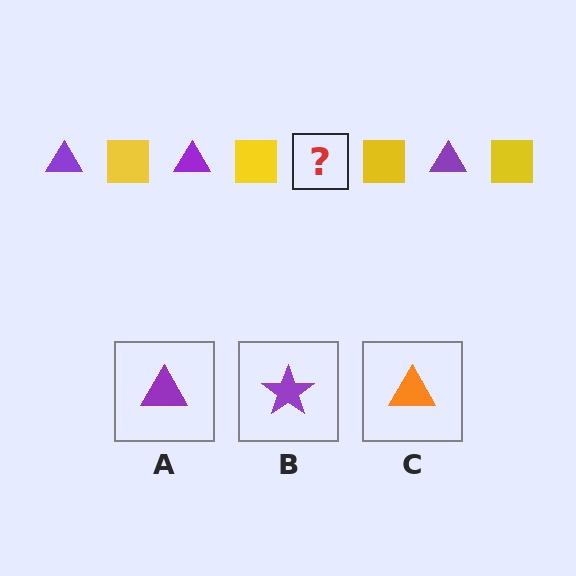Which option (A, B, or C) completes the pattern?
A.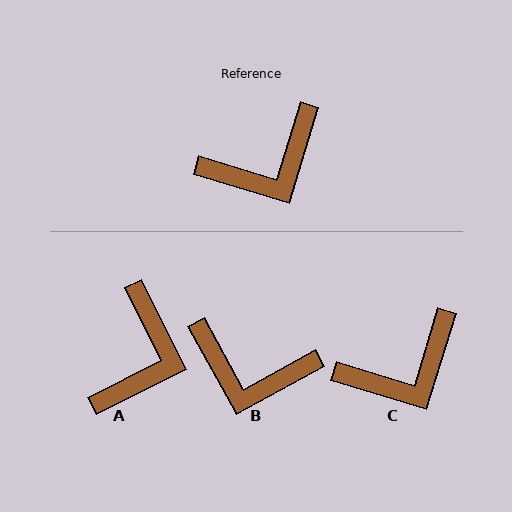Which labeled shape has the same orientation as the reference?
C.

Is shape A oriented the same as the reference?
No, it is off by about 43 degrees.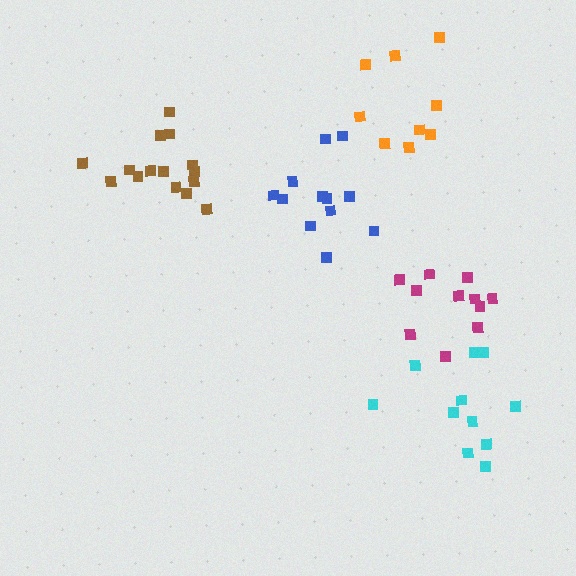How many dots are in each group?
Group 1: 11 dots, Group 2: 15 dots, Group 3: 12 dots, Group 4: 11 dots, Group 5: 10 dots (59 total).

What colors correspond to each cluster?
The clusters are colored: cyan, brown, blue, magenta, orange.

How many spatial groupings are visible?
There are 5 spatial groupings.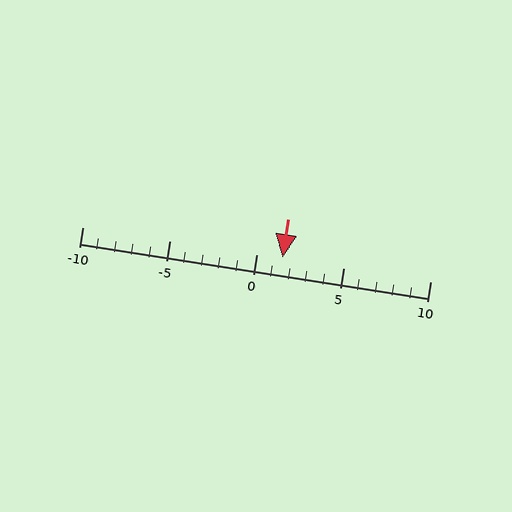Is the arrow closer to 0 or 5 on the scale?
The arrow is closer to 0.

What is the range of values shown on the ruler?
The ruler shows values from -10 to 10.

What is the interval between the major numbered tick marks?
The major tick marks are spaced 5 units apart.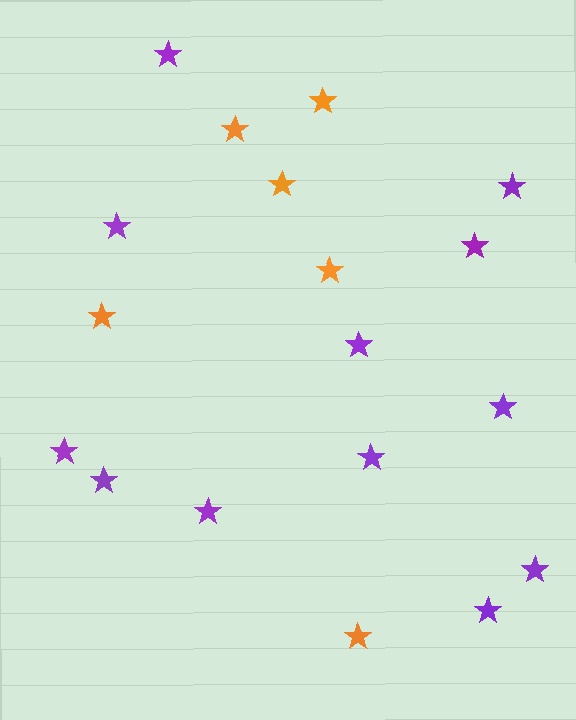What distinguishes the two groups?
There are 2 groups: one group of purple stars (12) and one group of orange stars (6).